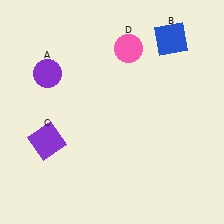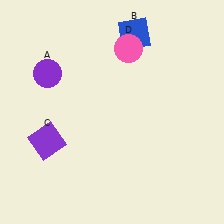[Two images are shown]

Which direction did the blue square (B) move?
The blue square (B) moved left.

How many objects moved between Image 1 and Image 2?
1 object moved between the two images.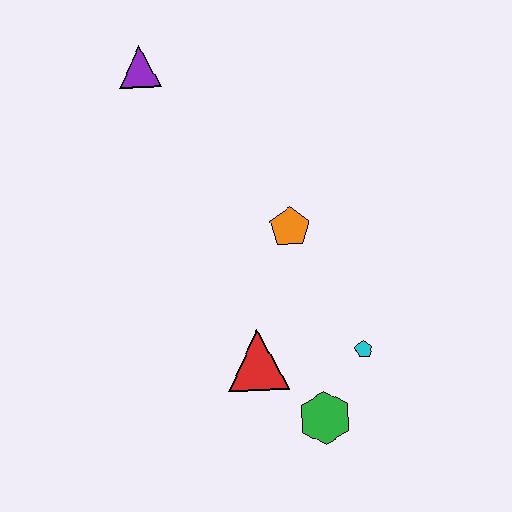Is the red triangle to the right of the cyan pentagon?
No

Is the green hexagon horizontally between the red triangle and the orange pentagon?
No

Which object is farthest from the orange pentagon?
The purple triangle is farthest from the orange pentagon.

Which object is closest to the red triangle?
The green hexagon is closest to the red triangle.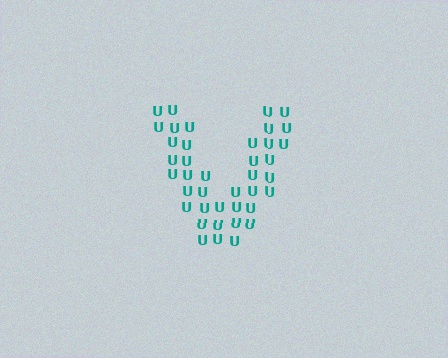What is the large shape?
The large shape is the letter V.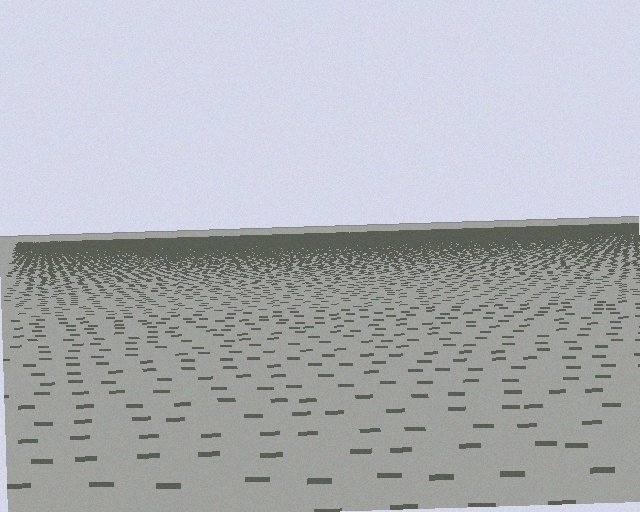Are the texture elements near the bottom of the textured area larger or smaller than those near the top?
Larger. Near the bottom, elements are closer to the viewer and appear at a bigger on-screen size.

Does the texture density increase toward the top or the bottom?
Density increases toward the top.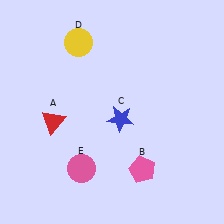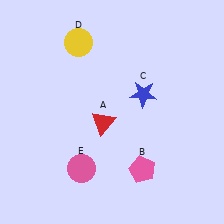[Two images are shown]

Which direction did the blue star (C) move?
The blue star (C) moved up.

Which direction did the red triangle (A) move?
The red triangle (A) moved right.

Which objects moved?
The objects that moved are: the red triangle (A), the blue star (C).